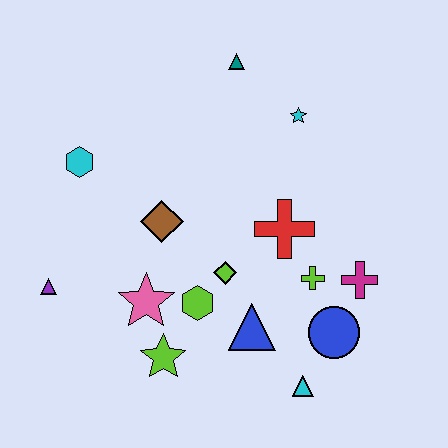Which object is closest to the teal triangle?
The cyan star is closest to the teal triangle.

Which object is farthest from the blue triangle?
The teal triangle is farthest from the blue triangle.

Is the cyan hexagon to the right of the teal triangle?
No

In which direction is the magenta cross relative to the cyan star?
The magenta cross is below the cyan star.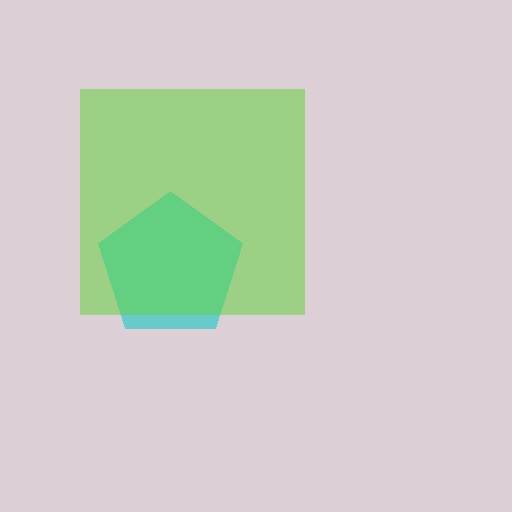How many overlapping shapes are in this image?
There are 2 overlapping shapes in the image.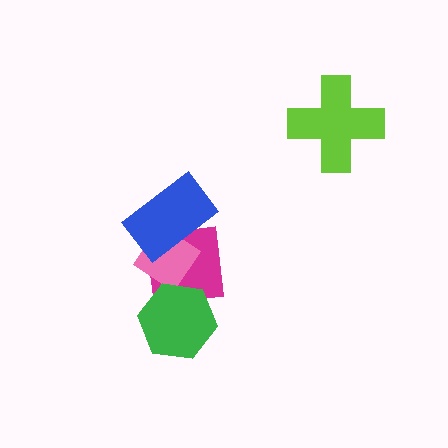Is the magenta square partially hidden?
Yes, it is partially covered by another shape.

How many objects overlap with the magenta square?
3 objects overlap with the magenta square.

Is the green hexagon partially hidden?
No, no other shape covers it.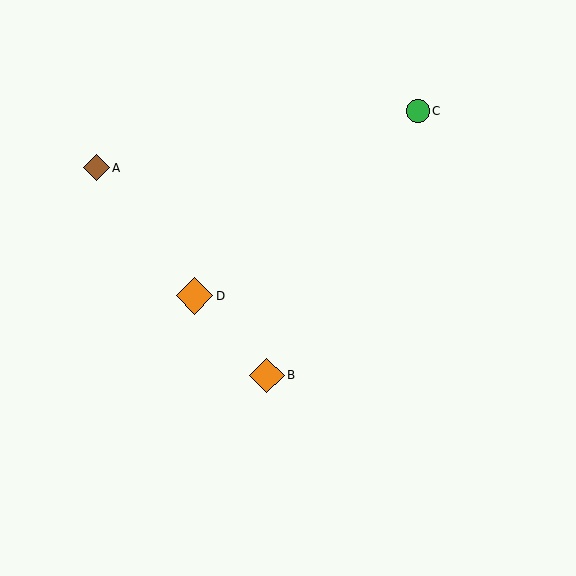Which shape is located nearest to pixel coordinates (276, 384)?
The orange diamond (labeled B) at (267, 375) is nearest to that location.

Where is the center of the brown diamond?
The center of the brown diamond is at (96, 168).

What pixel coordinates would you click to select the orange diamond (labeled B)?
Click at (267, 375) to select the orange diamond B.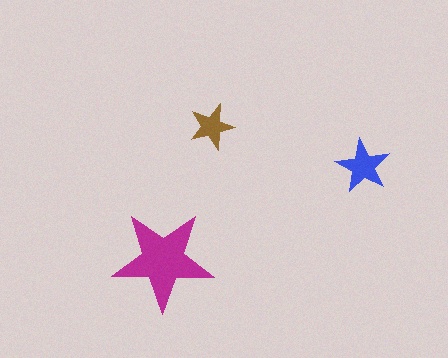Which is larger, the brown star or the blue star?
The blue one.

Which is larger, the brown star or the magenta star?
The magenta one.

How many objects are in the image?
There are 3 objects in the image.